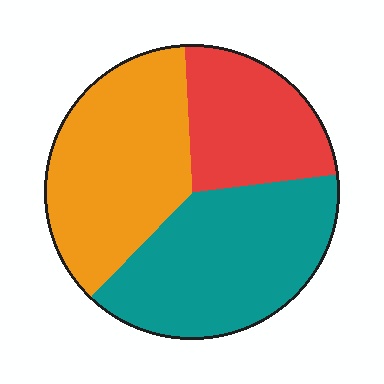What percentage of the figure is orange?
Orange covers around 35% of the figure.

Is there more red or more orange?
Orange.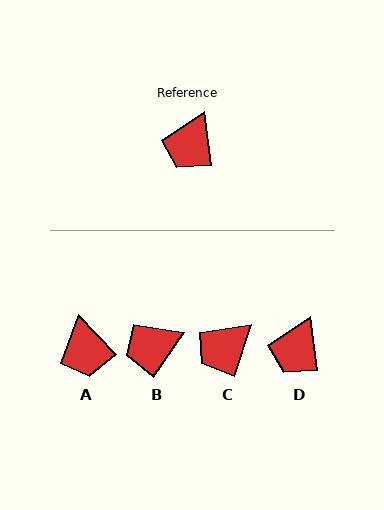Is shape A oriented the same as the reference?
No, it is off by about 36 degrees.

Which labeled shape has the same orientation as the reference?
D.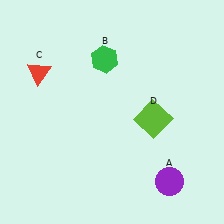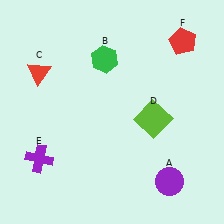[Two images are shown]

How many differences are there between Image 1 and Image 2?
There are 2 differences between the two images.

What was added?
A purple cross (E), a red pentagon (F) were added in Image 2.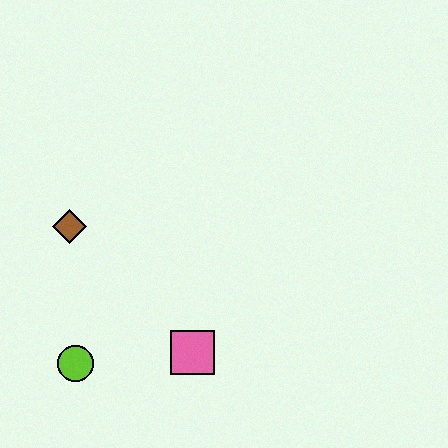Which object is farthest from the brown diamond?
The pink square is farthest from the brown diamond.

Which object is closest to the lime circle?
The pink square is closest to the lime circle.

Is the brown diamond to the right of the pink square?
No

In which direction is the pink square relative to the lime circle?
The pink square is to the right of the lime circle.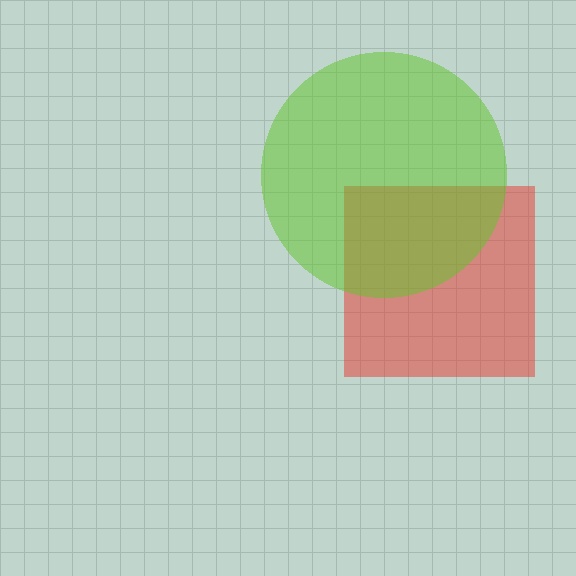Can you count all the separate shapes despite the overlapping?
Yes, there are 2 separate shapes.